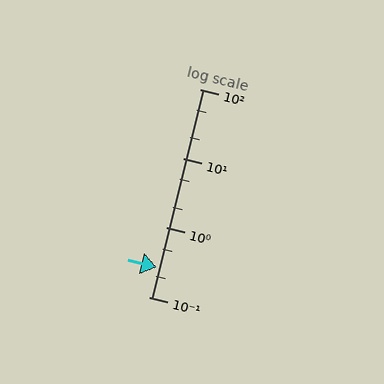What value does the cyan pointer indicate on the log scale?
The pointer indicates approximately 0.27.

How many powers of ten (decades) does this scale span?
The scale spans 3 decades, from 0.1 to 100.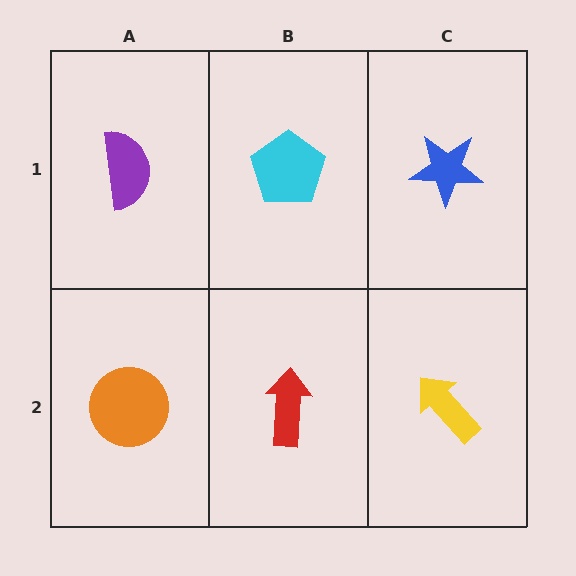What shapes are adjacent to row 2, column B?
A cyan pentagon (row 1, column B), an orange circle (row 2, column A), a yellow arrow (row 2, column C).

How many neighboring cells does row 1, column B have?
3.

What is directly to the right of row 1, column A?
A cyan pentagon.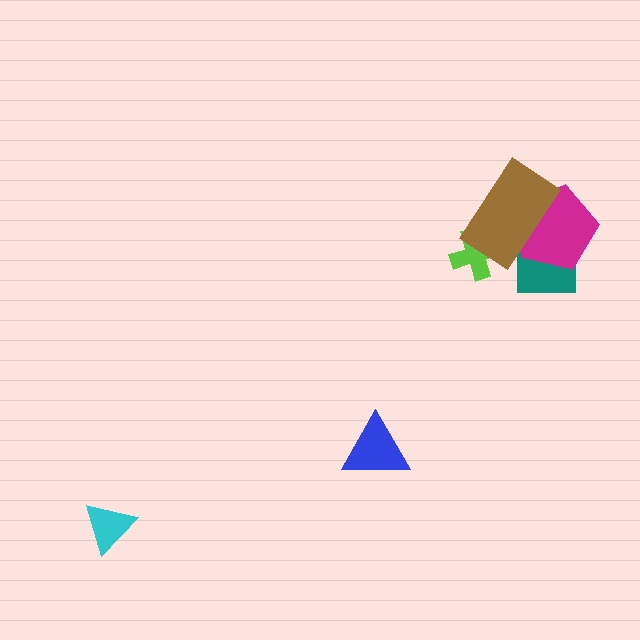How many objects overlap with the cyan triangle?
0 objects overlap with the cyan triangle.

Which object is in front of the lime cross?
The brown rectangle is in front of the lime cross.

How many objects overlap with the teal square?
2 objects overlap with the teal square.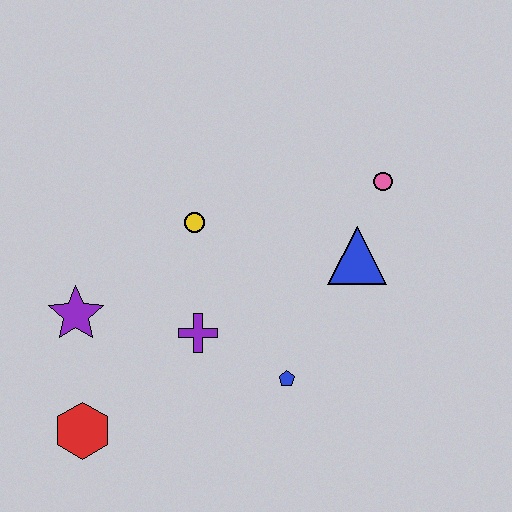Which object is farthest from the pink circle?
The red hexagon is farthest from the pink circle.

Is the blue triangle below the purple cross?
No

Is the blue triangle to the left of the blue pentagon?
No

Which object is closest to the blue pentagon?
The purple cross is closest to the blue pentagon.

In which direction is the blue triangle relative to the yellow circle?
The blue triangle is to the right of the yellow circle.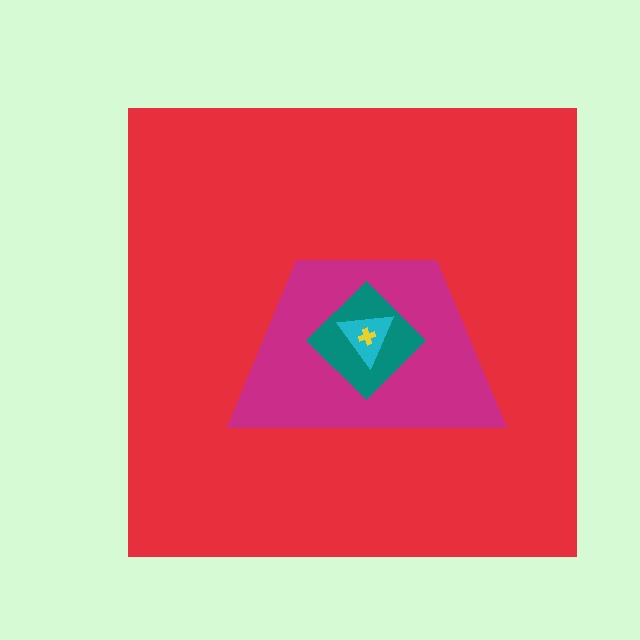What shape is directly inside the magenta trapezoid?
The teal diamond.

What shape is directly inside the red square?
The magenta trapezoid.